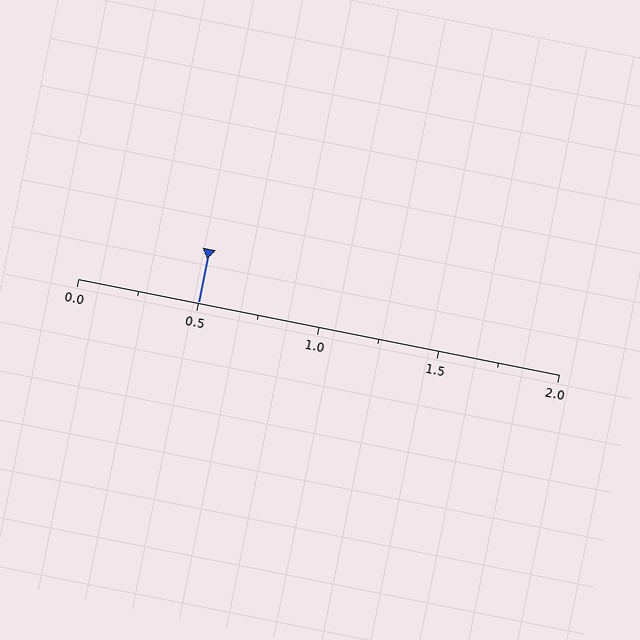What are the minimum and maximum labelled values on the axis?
The axis runs from 0.0 to 2.0.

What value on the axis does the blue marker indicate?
The marker indicates approximately 0.5.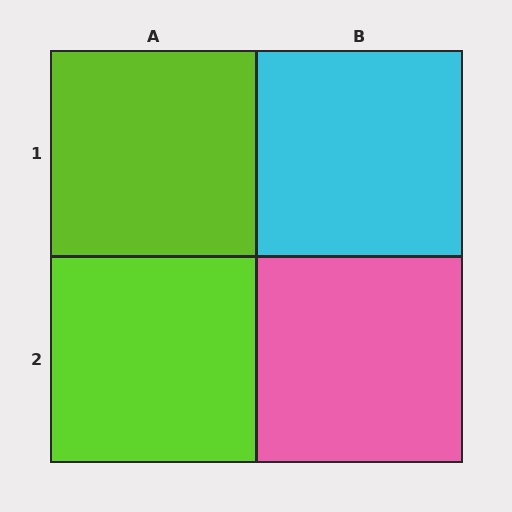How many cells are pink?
1 cell is pink.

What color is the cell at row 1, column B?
Cyan.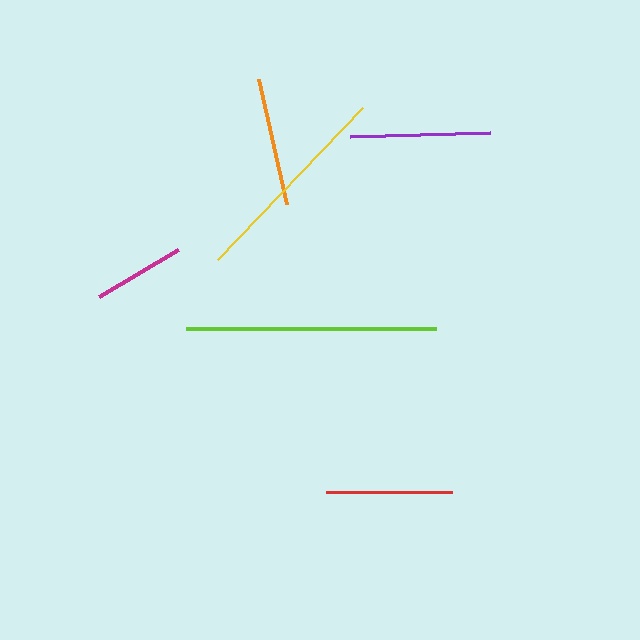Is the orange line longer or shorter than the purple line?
The purple line is longer than the orange line.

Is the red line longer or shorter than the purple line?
The purple line is longer than the red line.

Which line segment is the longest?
The lime line is the longest at approximately 250 pixels.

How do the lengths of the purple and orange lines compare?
The purple and orange lines are approximately the same length.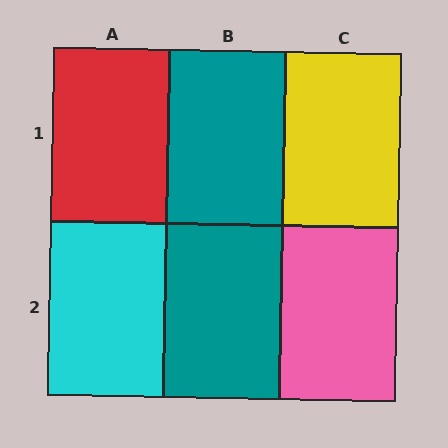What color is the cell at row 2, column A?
Cyan.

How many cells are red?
1 cell is red.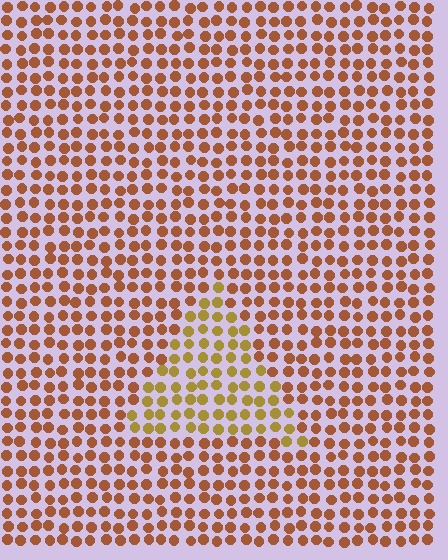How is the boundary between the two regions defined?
The boundary is defined purely by a slight shift in hue (about 31 degrees). Spacing, size, and orientation are identical on both sides.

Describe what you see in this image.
The image is filled with small brown elements in a uniform arrangement. A triangle-shaped region is visible where the elements are tinted to a slightly different hue, forming a subtle color boundary.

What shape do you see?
I see a triangle.